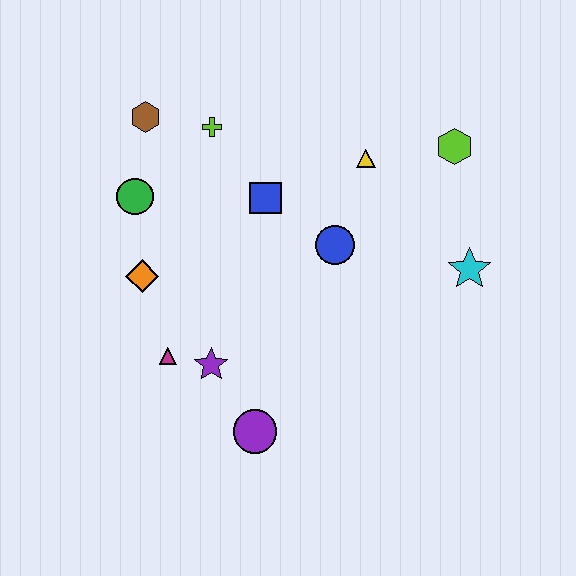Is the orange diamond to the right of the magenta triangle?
No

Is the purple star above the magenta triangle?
No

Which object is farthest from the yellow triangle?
The purple circle is farthest from the yellow triangle.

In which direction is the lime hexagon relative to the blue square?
The lime hexagon is to the right of the blue square.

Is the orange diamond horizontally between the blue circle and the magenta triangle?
No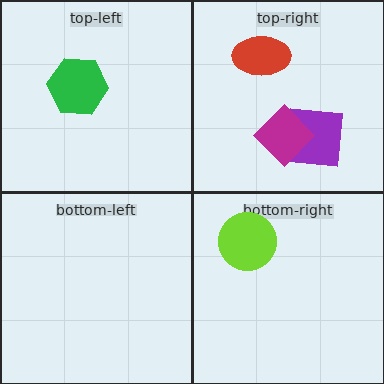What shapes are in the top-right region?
The purple square, the red ellipse, the magenta diamond.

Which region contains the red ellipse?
The top-right region.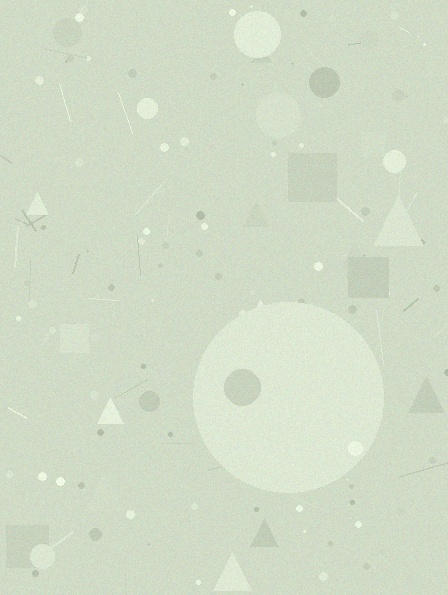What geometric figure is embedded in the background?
A circle is embedded in the background.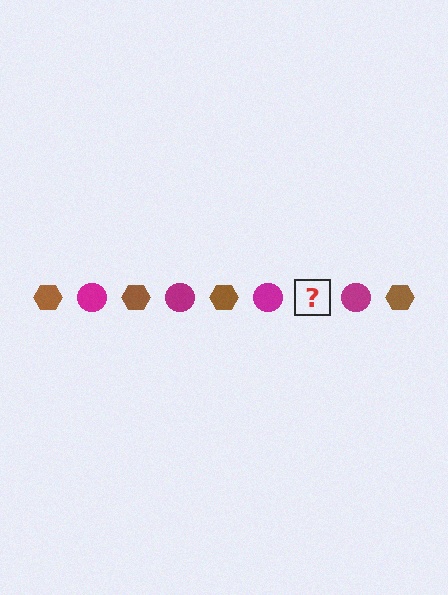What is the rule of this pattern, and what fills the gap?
The rule is that the pattern alternates between brown hexagon and magenta circle. The gap should be filled with a brown hexagon.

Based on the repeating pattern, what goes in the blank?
The blank should be a brown hexagon.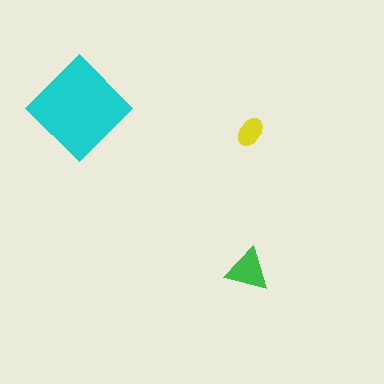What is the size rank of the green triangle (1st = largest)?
2nd.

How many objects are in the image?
There are 3 objects in the image.